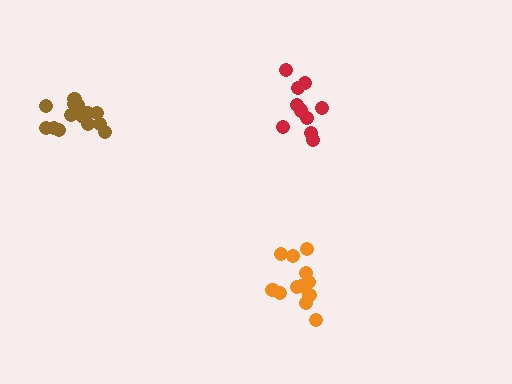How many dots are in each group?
Group 1: 16 dots, Group 2: 12 dots, Group 3: 10 dots (38 total).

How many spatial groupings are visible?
There are 3 spatial groupings.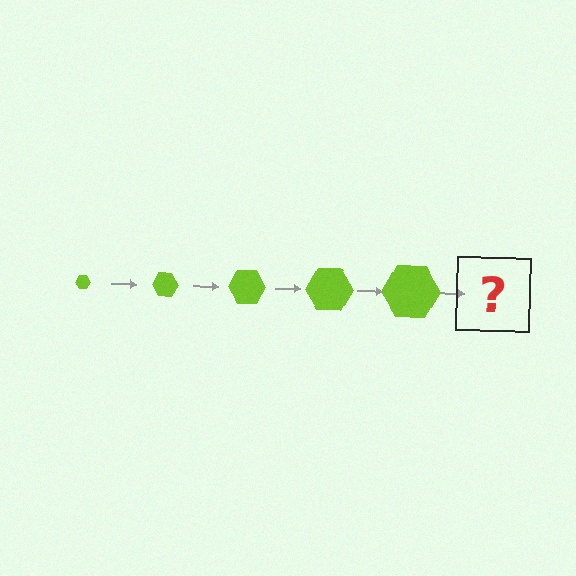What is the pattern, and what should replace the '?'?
The pattern is that the hexagon gets progressively larger each step. The '?' should be a lime hexagon, larger than the previous one.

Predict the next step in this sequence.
The next step is a lime hexagon, larger than the previous one.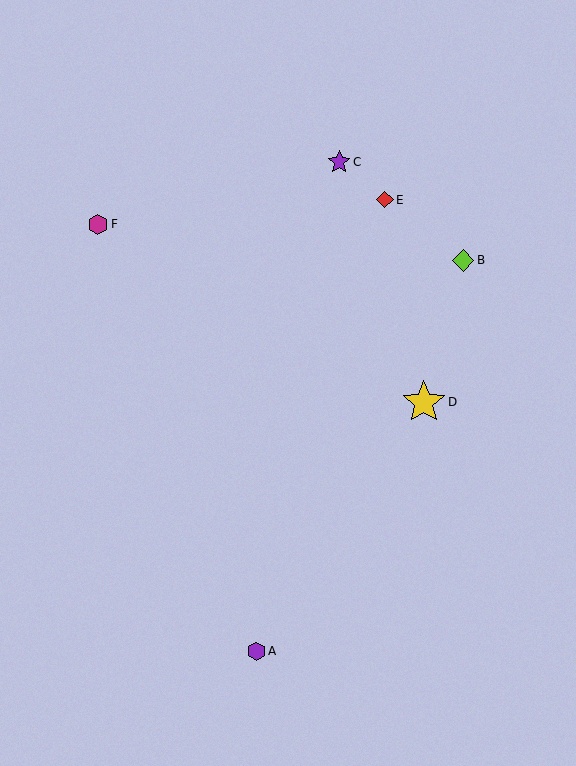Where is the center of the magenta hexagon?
The center of the magenta hexagon is at (98, 224).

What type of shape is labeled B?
Shape B is a lime diamond.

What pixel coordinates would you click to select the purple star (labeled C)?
Click at (339, 162) to select the purple star C.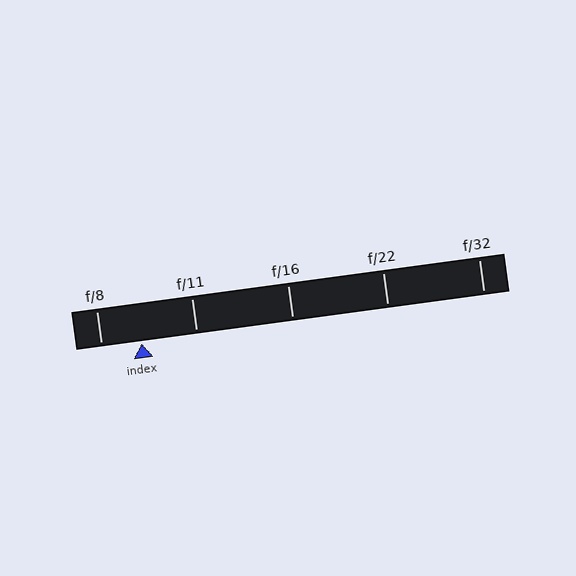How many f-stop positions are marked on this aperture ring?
There are 5 f-stop positions marked.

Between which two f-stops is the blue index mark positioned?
The index mark is between f/8 and f/11.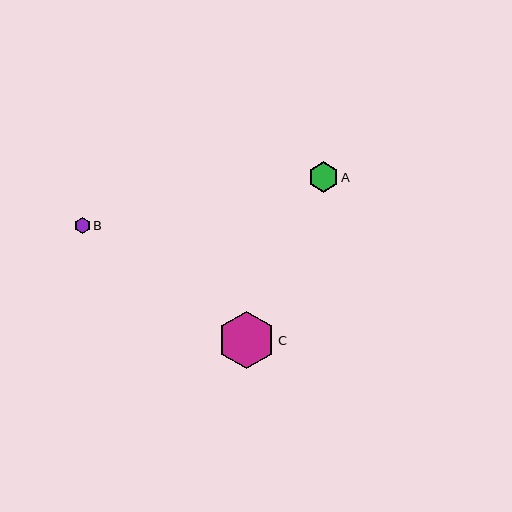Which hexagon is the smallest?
Hexagon B is the smallest with a size of approximately 15 pixels.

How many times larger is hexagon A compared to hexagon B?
Hexagon A is approximately 2.0 times the size of hexagon B.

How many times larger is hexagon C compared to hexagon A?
Hexagon C is approximately 1.9 times the size of hexagon A.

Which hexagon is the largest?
Hexagon C is the largest with a size of approximately 57 pixels.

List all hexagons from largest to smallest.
From largest to smallest: C, A, B.